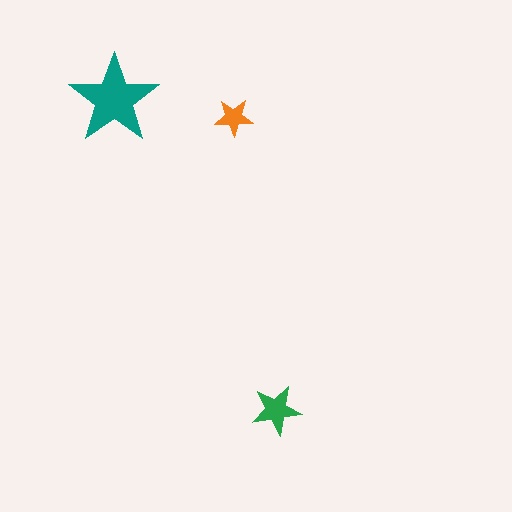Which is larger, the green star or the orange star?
The green one.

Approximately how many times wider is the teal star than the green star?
About 2 times wider.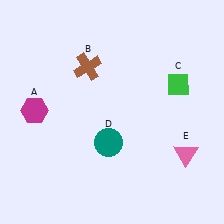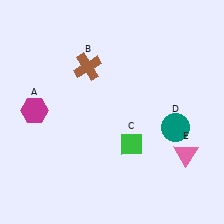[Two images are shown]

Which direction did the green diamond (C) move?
The green diamond (C) moved down.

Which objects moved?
The objects that moved are: the green diamond (C), the teal circle (D).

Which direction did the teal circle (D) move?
The teal circle (D) moved right.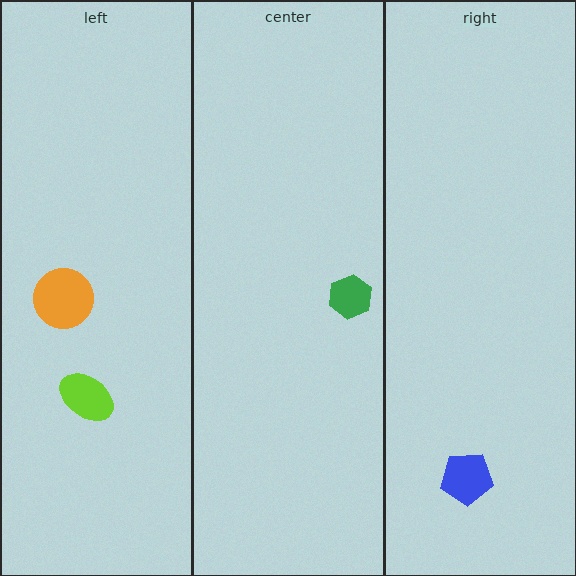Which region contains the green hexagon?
The center region.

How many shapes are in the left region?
2.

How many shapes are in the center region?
1.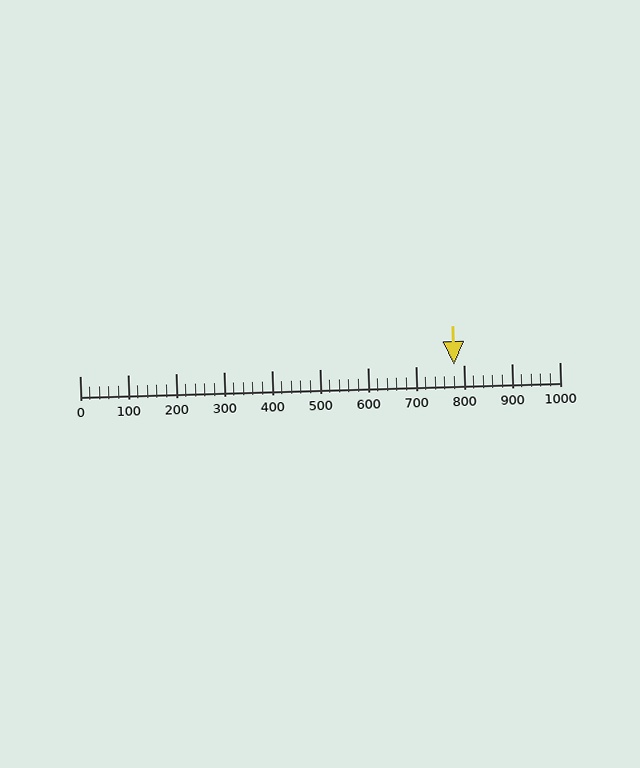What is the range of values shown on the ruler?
The ruler shows values from 0 to 1000.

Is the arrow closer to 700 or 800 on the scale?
The arrow is closer to 800.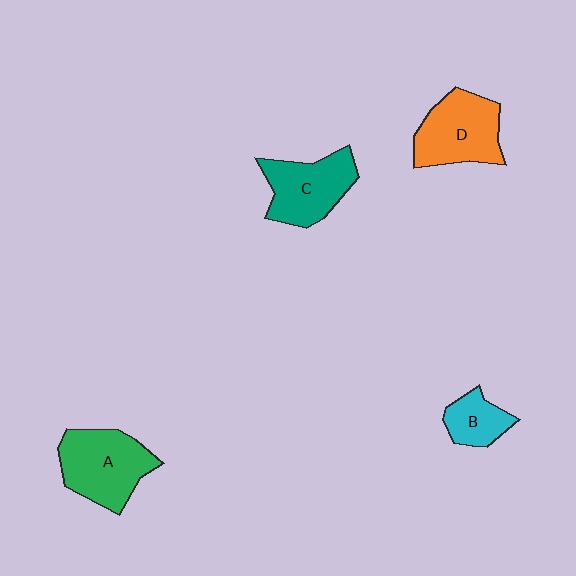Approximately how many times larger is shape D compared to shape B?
Approximately 2.0 times.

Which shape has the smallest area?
Shape B (cyan).